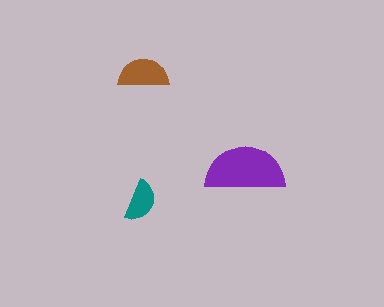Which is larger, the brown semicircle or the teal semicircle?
The brown one.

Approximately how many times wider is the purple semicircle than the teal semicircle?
About 2 times wider.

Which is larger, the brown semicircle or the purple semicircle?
The purple one.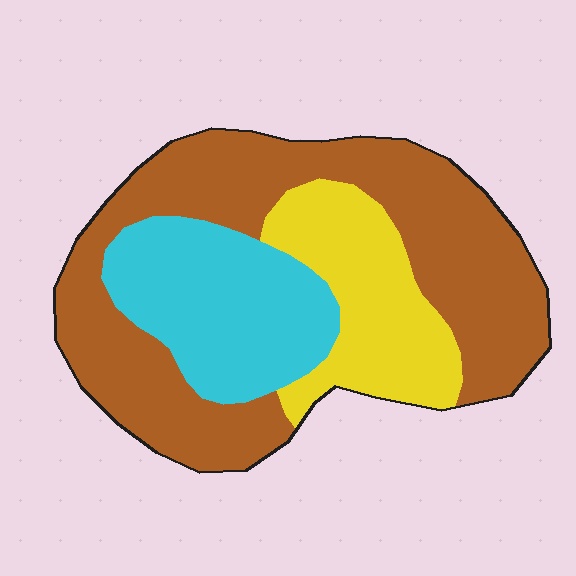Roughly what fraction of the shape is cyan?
Cyan covers 25% of the shape.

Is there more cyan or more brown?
Brown.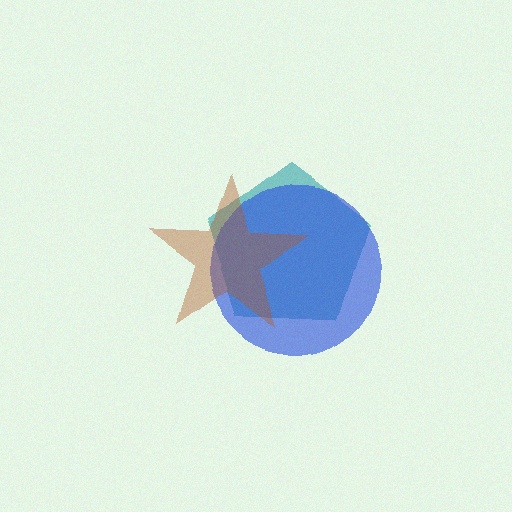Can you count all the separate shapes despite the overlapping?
Yes, there are 3 separate shapes.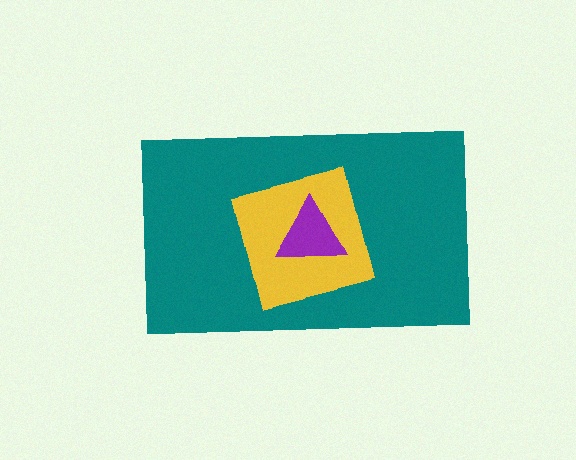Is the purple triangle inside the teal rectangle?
Yes.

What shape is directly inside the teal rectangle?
The yellow square.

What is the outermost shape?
The teal rectangle.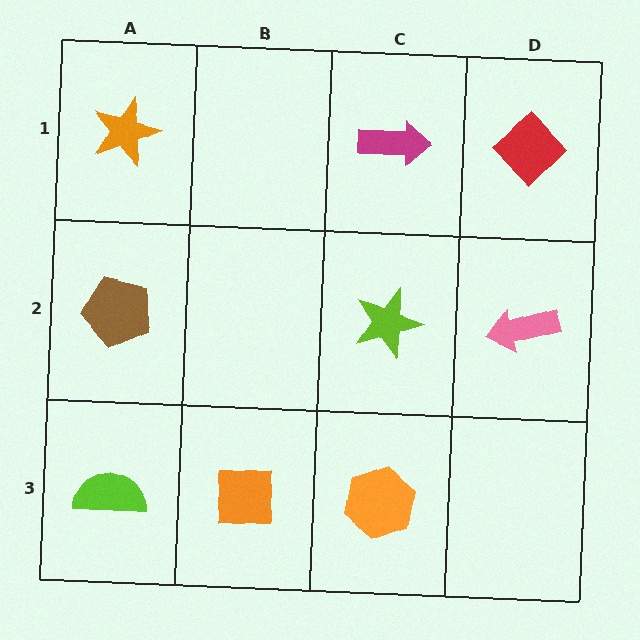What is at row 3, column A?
A lime semicircle.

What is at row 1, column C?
A magenta arrow.